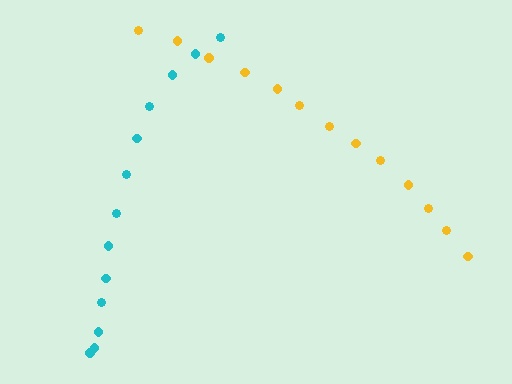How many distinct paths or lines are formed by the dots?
There are 2 distinct paths.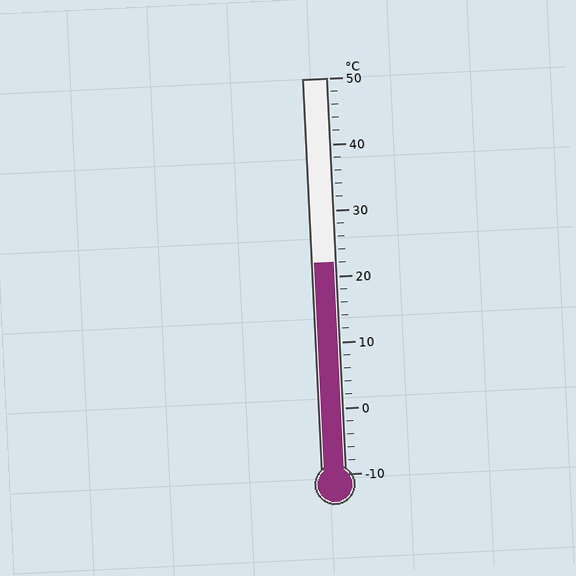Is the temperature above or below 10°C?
The temperature is above 10°C.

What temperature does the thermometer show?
The thermometer shows approximately 22°C.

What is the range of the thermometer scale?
The thermometer scale ranges from -10°C to 50°C.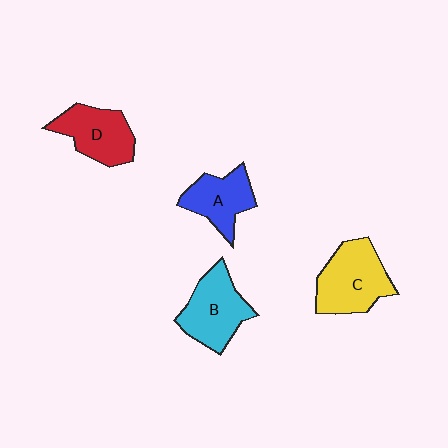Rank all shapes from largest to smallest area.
From largest to smallest: C (yellow), B (cyan), D (red), A (blue).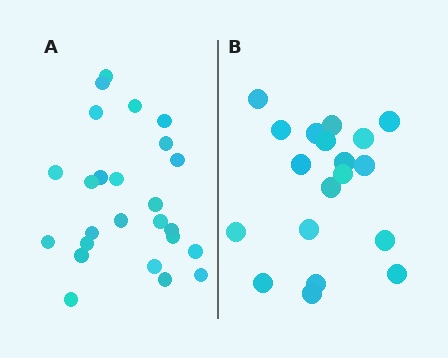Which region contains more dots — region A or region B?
Region A (the left region) has more dots.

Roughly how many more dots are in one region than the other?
Region A has about 6 more dots than region B.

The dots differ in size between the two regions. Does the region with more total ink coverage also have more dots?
No. Region B has more total ink coverage because its dots are larger, but region A actually contains more individual dots. Total area can be misleading — the number of items is what matters here.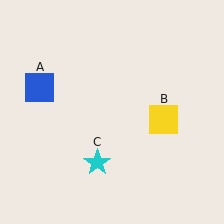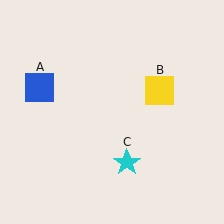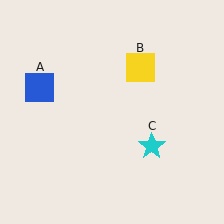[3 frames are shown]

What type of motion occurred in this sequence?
The yellow square (object B), cyan star (object C) rotated counterclockwise around the center of the scene.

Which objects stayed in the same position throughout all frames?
Blue square (object A) remained stationary.